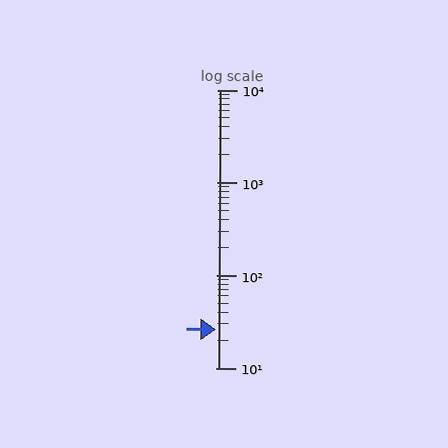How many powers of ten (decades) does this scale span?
The scale spans 3 decades, from 10 to 10000.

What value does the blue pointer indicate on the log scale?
The pointer indicates approximately 26.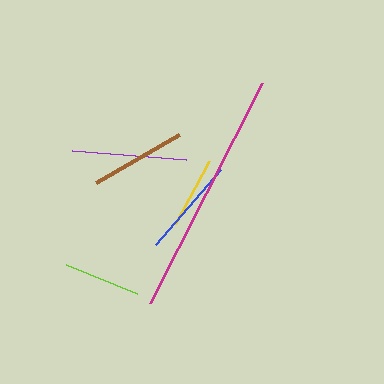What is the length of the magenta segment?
The magenta segment is approximately 246 pixels long.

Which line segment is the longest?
The magenta line is the longest at approximately 246 pixels.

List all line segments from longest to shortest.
From longest to shortest: magenta, purple, blue, brown, lime, yellow.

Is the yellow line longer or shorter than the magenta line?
The magenta line is longer than the yellow line.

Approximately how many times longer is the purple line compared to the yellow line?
The purple line is approximately 1.6 times the length of the yellow line.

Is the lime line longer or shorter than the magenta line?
The magenta line is longer than the lime line.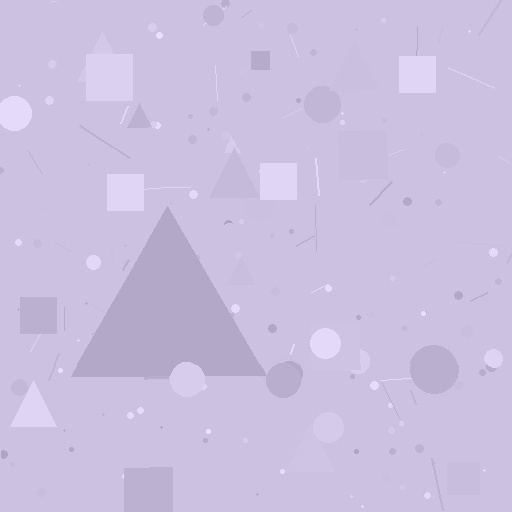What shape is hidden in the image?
A triangle is hidden in the image.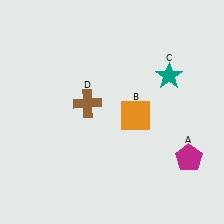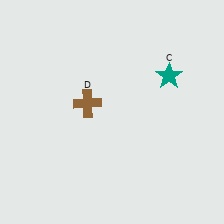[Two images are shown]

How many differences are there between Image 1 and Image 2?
There are 2 differences between the two images.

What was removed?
The magenta pentagon (A), the orange square (B) were removed in Image 2.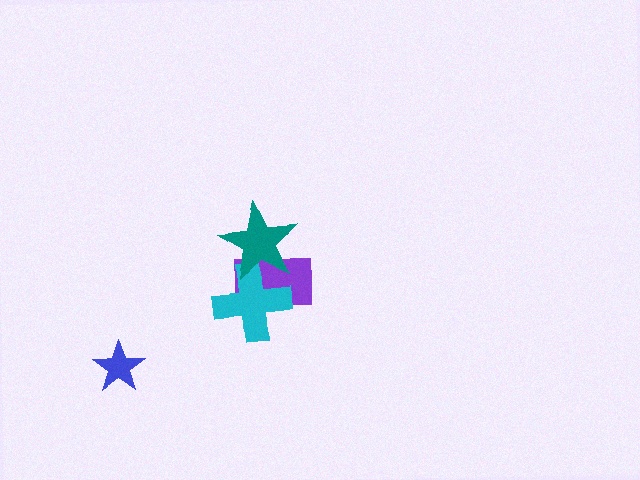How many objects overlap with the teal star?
2 objects overlap with the teal star.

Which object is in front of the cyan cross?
The teal star is in front of the cyan cross.